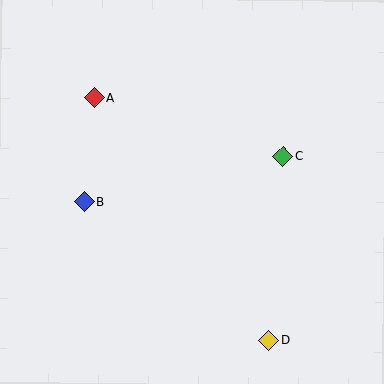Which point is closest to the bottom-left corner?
Point B is closest to the bottom-left corner.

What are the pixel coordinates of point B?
Point B is at (84, 202).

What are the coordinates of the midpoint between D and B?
The midpoint between D and B is at (176, 271).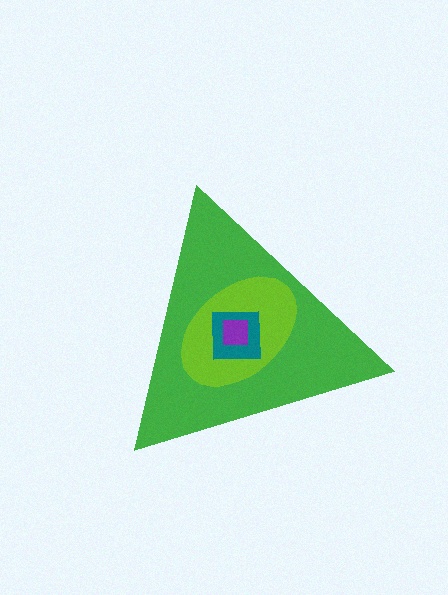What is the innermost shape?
The purple square.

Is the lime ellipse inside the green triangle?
Yes.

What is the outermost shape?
The green triangle.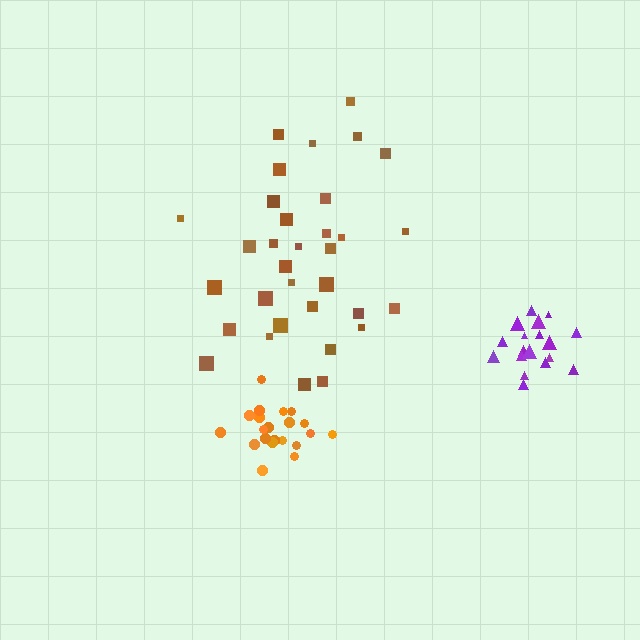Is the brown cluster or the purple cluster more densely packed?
Purple.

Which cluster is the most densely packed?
Orange.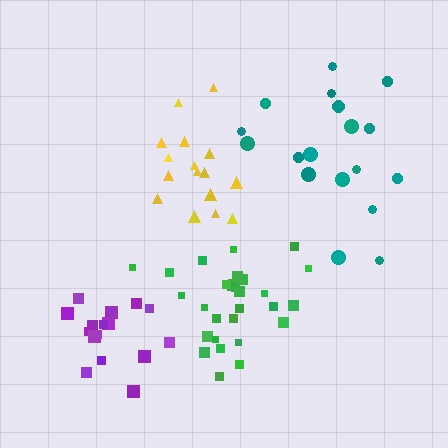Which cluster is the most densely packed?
Green.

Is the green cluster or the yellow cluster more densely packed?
Green.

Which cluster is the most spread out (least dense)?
Teal.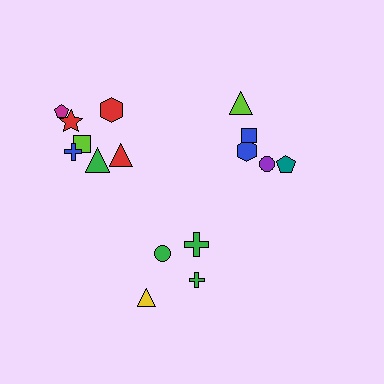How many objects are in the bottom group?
There are 4 objects.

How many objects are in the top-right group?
There are 5 objects.